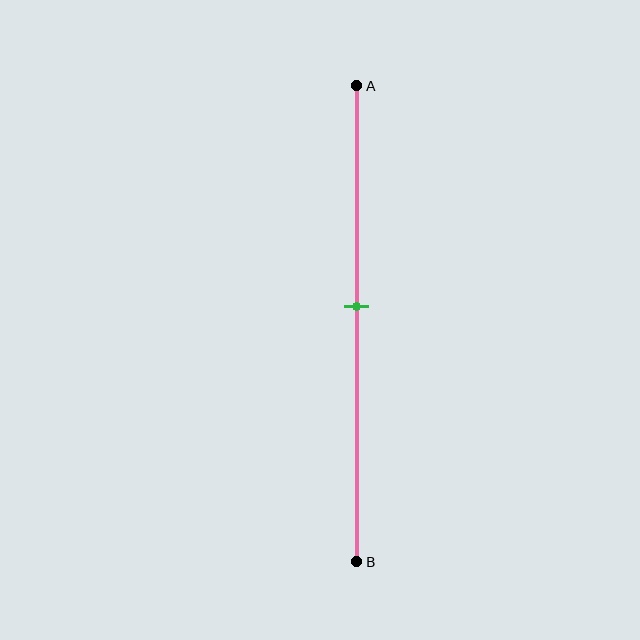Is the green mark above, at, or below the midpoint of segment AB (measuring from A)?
The green mark is above the midpoint of segment AB.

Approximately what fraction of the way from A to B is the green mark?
The green mark is approximately 45% of the way from A to B.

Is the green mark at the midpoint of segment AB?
No, the mark is at about 45% from A, not at the 50% midpoint.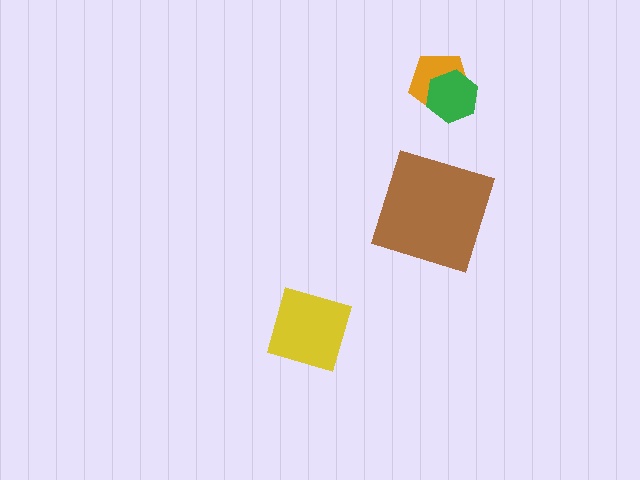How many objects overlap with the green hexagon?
1 object overlaps with the green hexagon.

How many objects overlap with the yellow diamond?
0 objects overlap with the yellow diamond.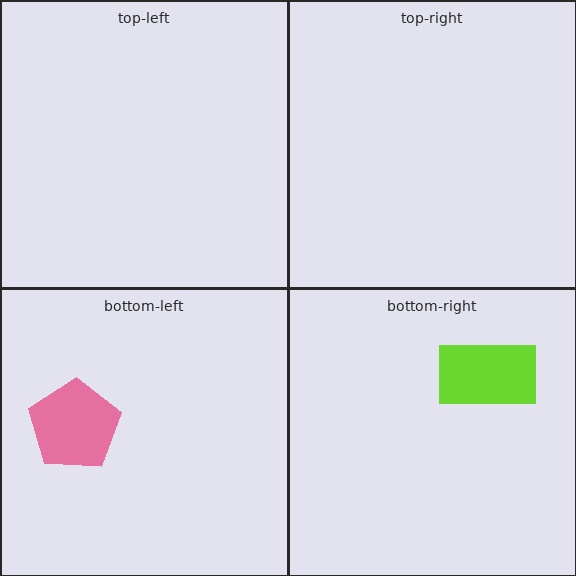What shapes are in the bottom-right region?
The lime rectangle.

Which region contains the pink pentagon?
The bottom-left region.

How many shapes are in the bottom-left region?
2.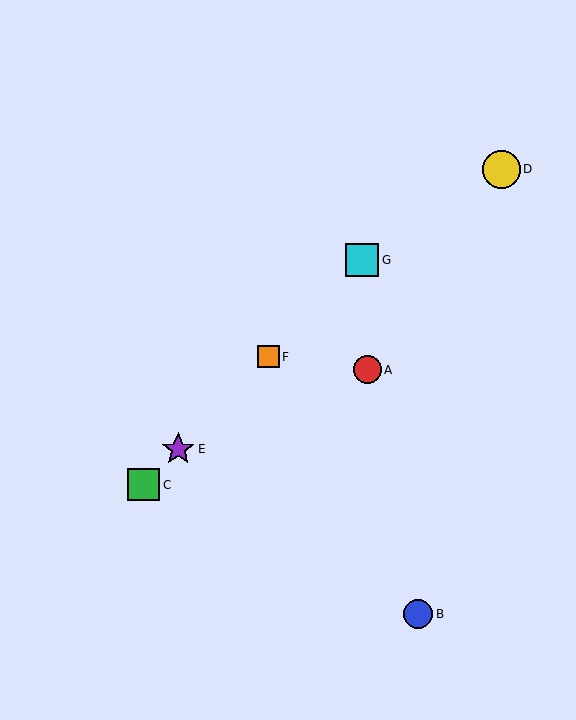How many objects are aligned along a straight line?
4 objects (C, E, F, G) are aligned along a straight line.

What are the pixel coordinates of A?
Object A is at (367, 370).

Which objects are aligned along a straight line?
Objects C, E, F, G are aligned along a straight line.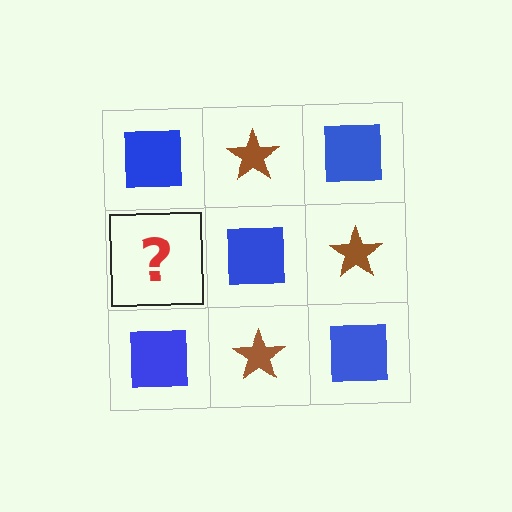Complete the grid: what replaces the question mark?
The question mark should be replaced with a brown star.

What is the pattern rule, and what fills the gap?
The rule is that it alternates blue square and brown star in a checkerboard pattern. The gap should be filled with a brown star.